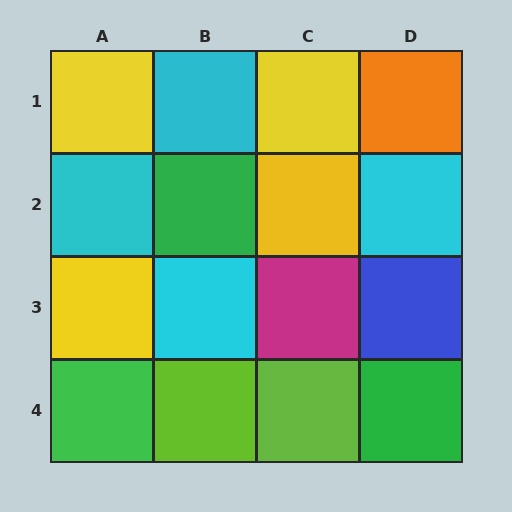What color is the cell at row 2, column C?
Yellow.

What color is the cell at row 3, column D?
Blue.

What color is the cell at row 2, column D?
Cyan.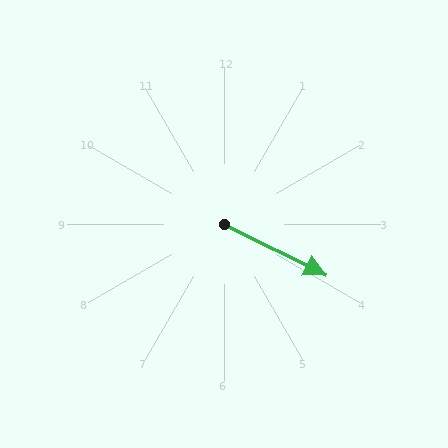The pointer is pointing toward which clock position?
Roughly 4 o'clock.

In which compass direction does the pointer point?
Southeast.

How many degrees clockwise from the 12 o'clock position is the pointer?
Approximately 117 degrees.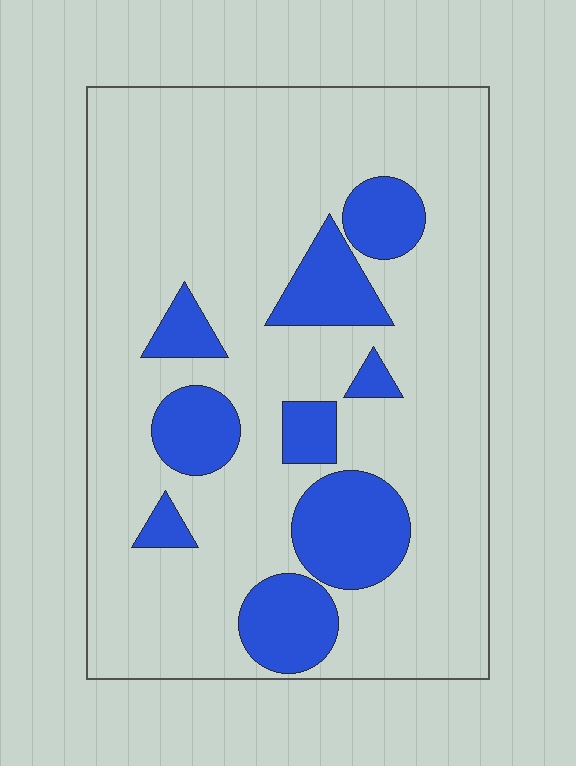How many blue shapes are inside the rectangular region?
9.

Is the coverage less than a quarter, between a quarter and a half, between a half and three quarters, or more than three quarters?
Less than a quarter.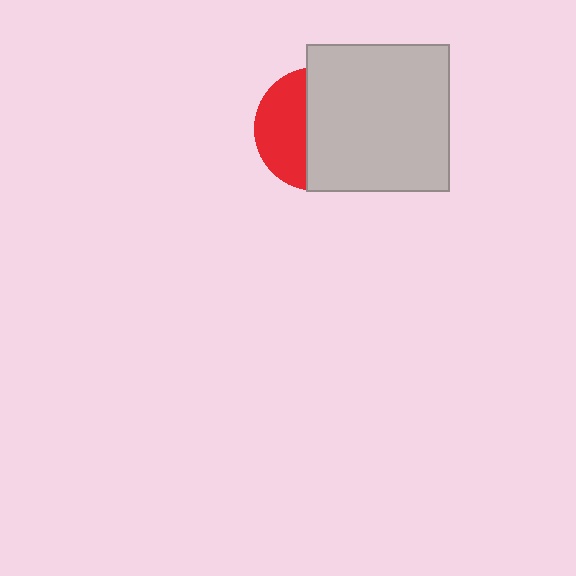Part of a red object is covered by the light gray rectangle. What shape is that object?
It is a circle.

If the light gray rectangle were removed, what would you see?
You would see the complete red circle.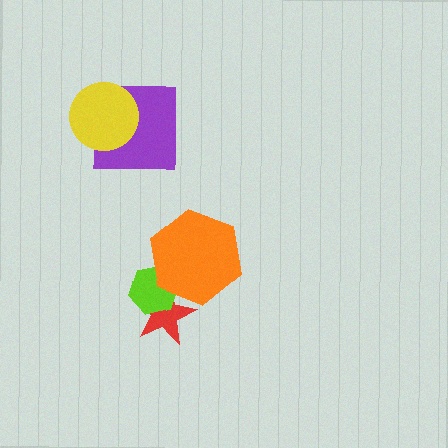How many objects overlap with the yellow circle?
1 object overlaps with the yellow circle.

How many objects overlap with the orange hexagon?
2 objects overlap with the orange hexagon.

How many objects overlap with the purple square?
1 object overlaps with the purple square.